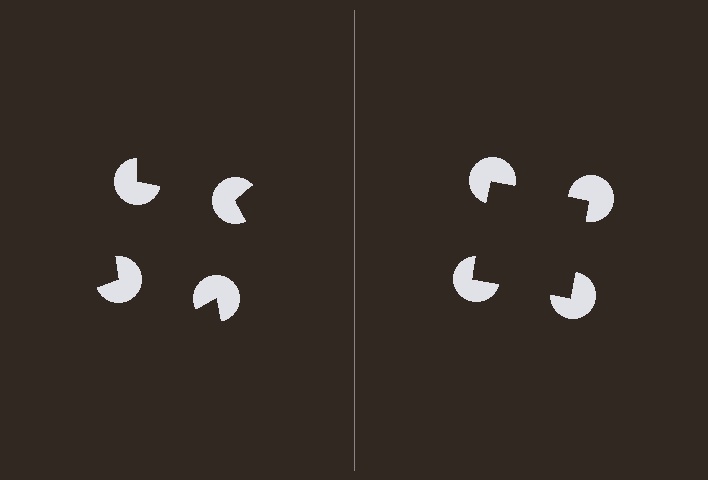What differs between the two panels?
The pac-man discs are positioned identically on both sides; only the wedge orientations differ. On the right they align to a square; on the left they are misaligned.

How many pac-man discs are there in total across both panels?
8 — 4 on each side.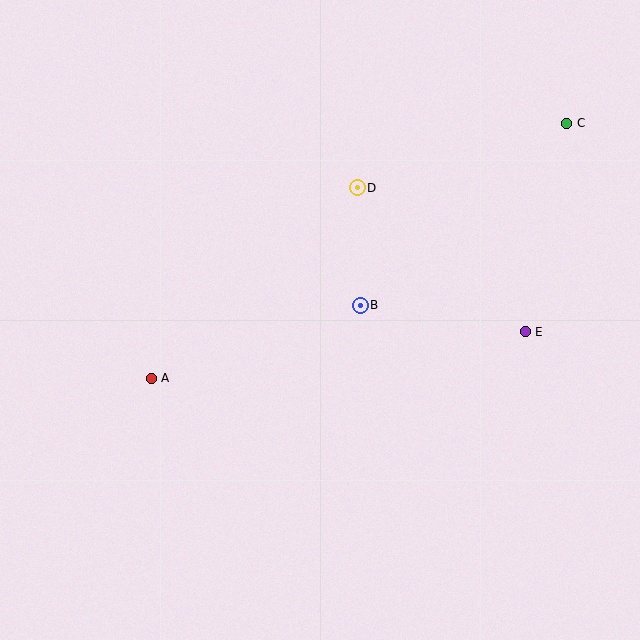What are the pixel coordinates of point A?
Point A is at (151, 378).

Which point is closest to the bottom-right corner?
Point E is closest to the bottom-right corner.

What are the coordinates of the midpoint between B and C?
The midpoint between B and C is at (464, 214).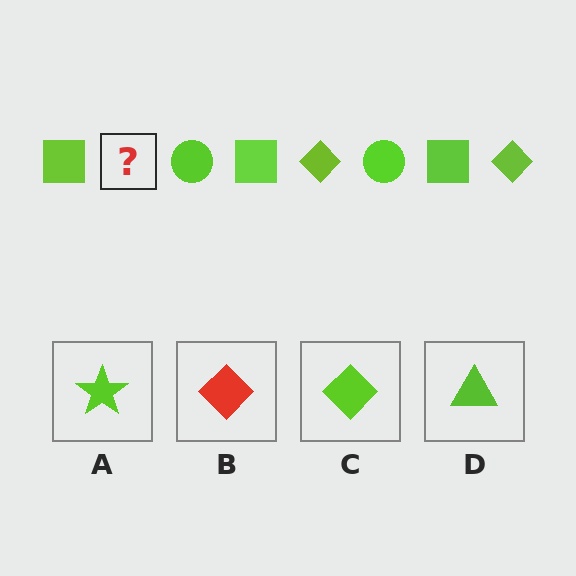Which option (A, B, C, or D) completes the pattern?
C.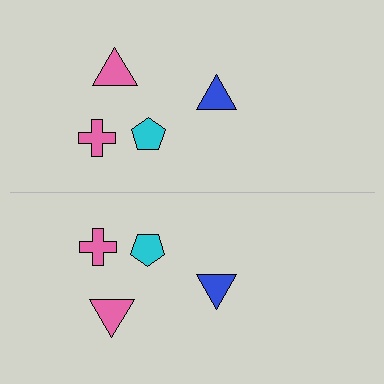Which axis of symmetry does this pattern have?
The pattern has a horizontal axis of symmetry running through the center of the image.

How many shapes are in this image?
There are 8 shapes in this image.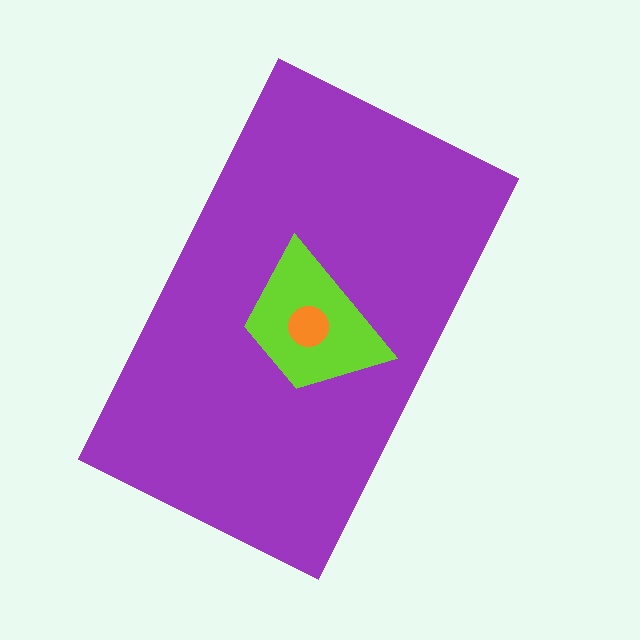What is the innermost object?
The orange circle.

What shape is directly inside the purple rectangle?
The lime trapezoid.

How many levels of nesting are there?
3.